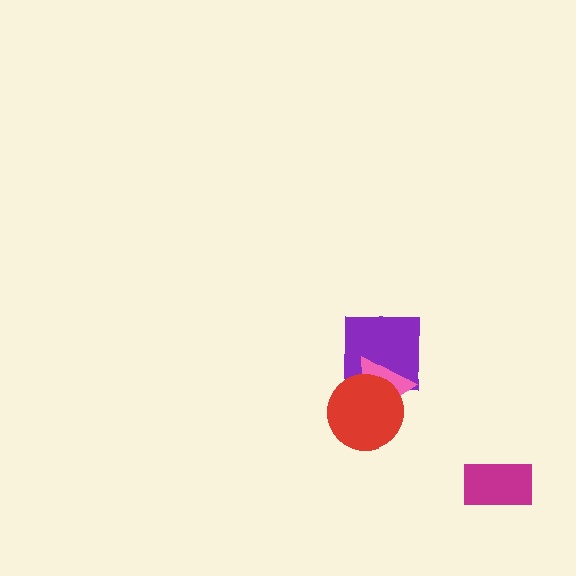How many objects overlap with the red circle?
2 objects overlap with the red circle.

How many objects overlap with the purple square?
2 objects overlap with the purple square.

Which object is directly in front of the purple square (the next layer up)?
The pink triangle is directly in front of the purple square.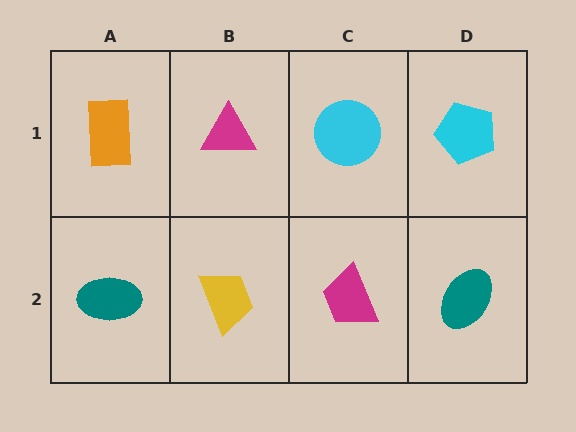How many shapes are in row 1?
4 shapes.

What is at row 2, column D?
A teal ellipse.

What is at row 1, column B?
A magenta triangle.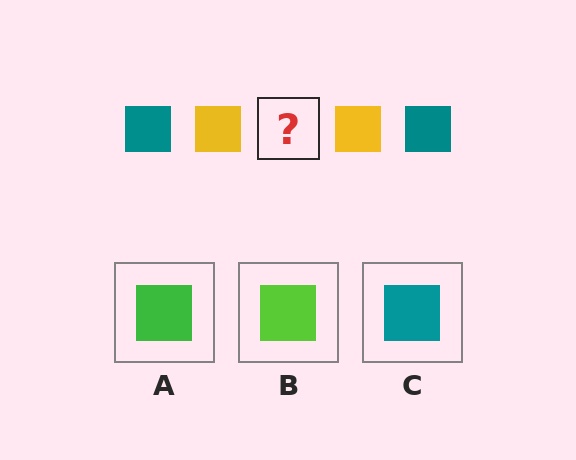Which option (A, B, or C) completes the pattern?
C.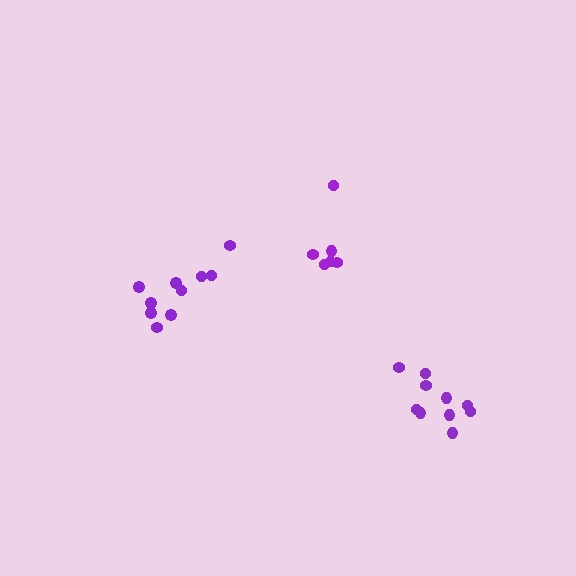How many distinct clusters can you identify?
There are 3 distinct clusters.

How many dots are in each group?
Group 1: 6 dots, Group 2: 10 dots, Group 3: 10 dots (26 total).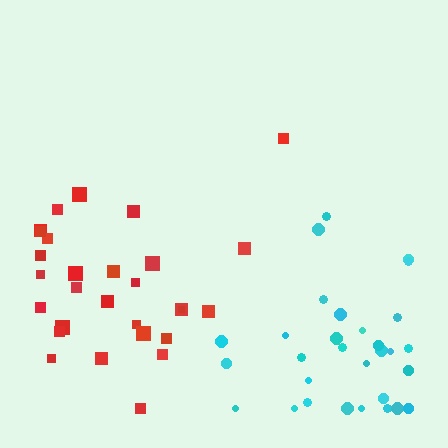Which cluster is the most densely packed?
Cyan.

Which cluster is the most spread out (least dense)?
Red.